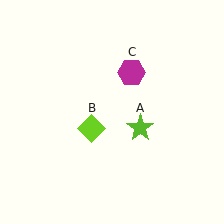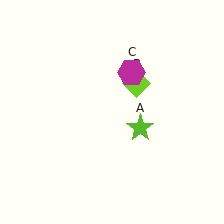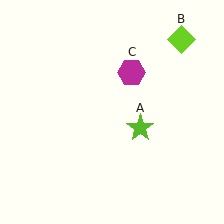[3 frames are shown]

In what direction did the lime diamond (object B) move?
The lime diamond (object B) moved up and to the right.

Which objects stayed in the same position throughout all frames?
Lime star (object A) and magenta hexagon (object C) remained stationary.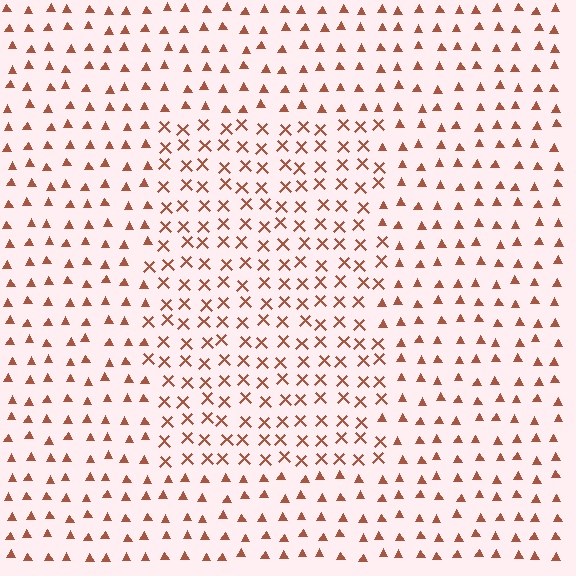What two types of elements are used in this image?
The image uses X marks inside the rectangle region and triangles outside it.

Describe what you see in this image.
The image is filled with small brown elements arranged in a uniform grid. A rectangle-shaped region contains X marks, while the surrounding area contains triangles. The boundary is defined purely by the change in element shape.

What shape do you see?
I see a rectangle.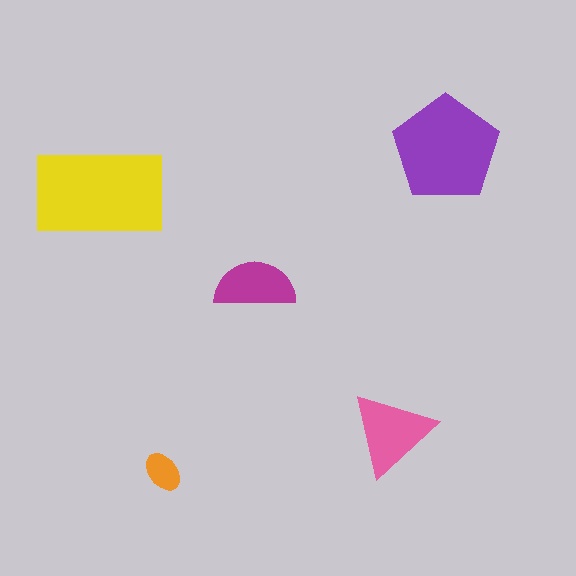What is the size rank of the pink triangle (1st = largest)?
3rd.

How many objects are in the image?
There are 5 objects in the image.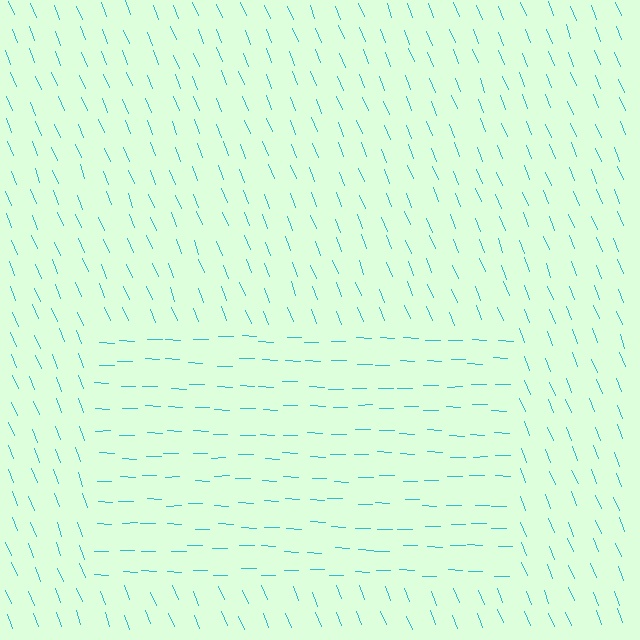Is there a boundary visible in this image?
Yes, there is a texture boundary formed by a change in line orientation.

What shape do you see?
I see a rectangle.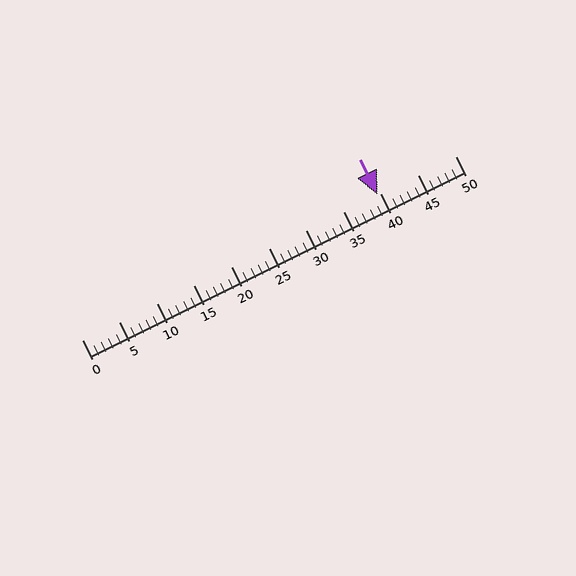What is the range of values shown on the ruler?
The ruler shows values from 0 to 50.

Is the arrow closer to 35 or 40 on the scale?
The arrow is closer to 40.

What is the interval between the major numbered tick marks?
The major tick marks are spaced 5 units apart.